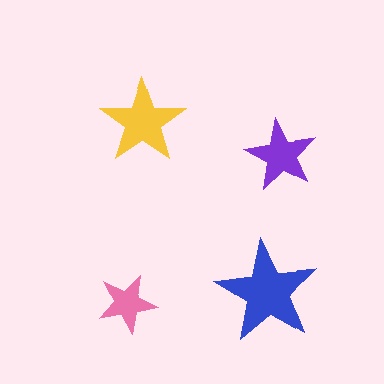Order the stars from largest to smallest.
the blue one, the yellow one, the purple one, the pink one.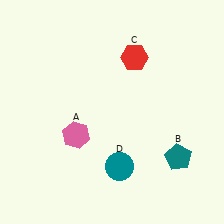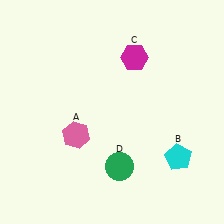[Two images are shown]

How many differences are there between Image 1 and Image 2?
There are 3 differences between the two images.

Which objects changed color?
B changed from teal to cyan. C changed from red to magenta. D changed from teal to green.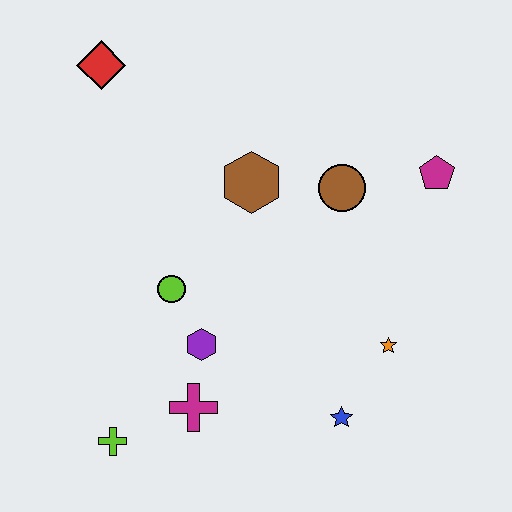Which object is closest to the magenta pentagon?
The brown circle is closest to the magenta pentagon.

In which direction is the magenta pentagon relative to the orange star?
The magenta pentagon is above the orange star.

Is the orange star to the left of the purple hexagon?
No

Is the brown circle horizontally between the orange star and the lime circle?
Yes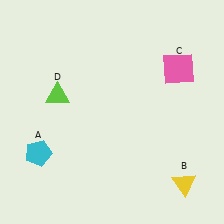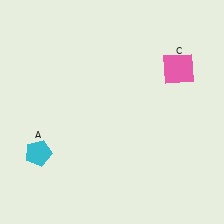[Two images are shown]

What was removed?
The yellow triangle (B), the lime triangle (D) were removed in Image 2.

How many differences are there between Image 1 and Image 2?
There are 2 differences between the two images.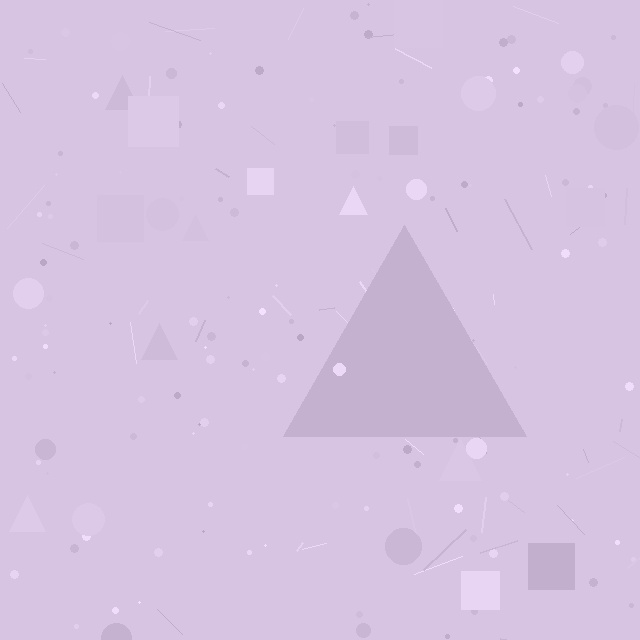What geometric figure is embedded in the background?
A triangle is embedded in the background.